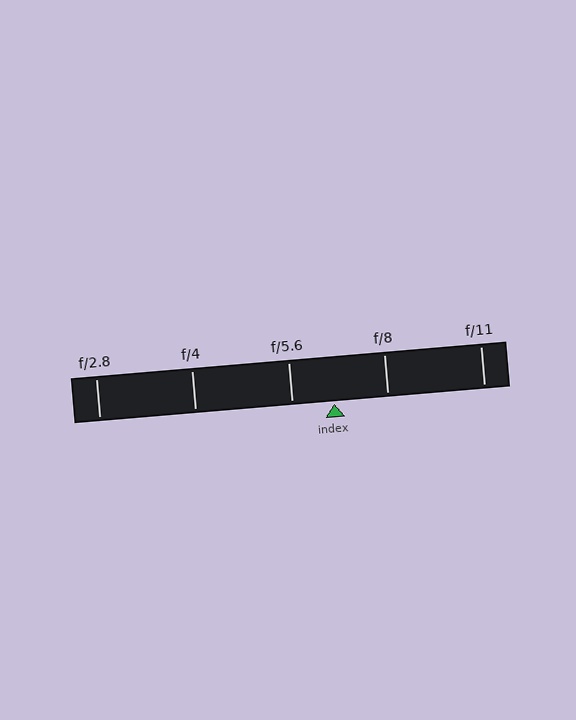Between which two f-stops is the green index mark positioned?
The index mark is between f/5.6 and f/8.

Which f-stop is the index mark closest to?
The index mark is closest to f/5.6.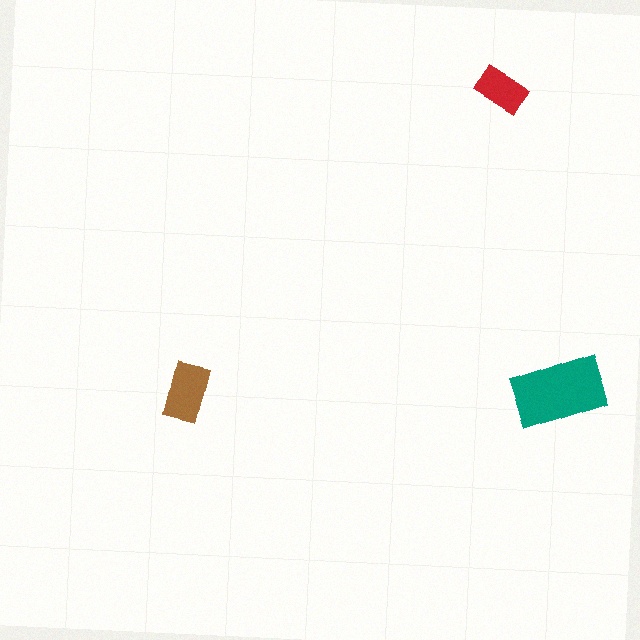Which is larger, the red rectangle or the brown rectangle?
The brown one.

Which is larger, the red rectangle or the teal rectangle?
The teal one.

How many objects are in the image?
There are 3 objects in the image.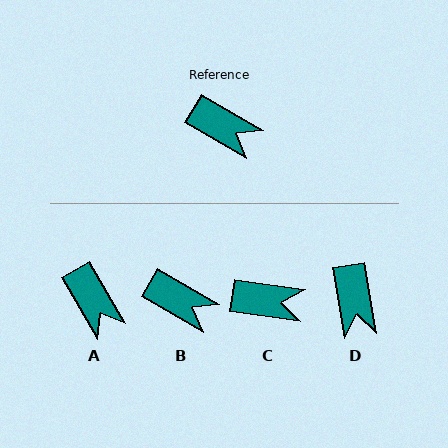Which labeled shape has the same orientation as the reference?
B.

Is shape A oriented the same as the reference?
No, it is off by about 30 degrees.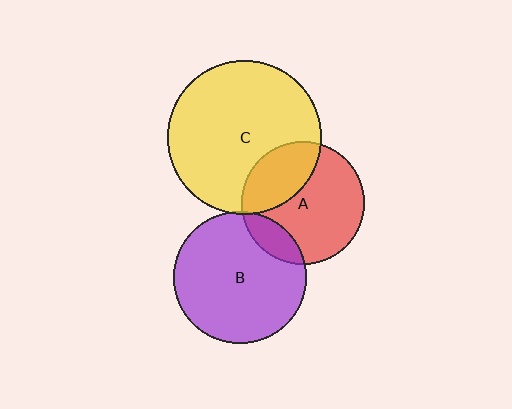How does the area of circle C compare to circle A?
Approximately 1.5 times.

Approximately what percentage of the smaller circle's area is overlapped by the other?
Approximately 5%.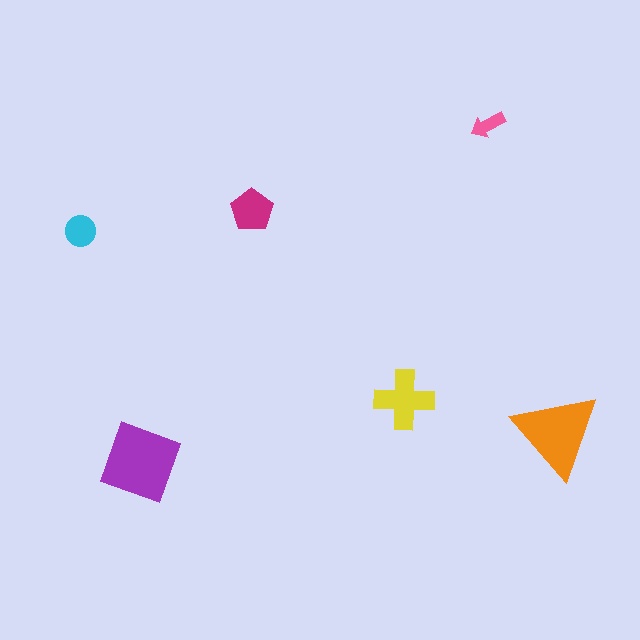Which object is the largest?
The purple diamond.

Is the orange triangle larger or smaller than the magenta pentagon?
Larger.